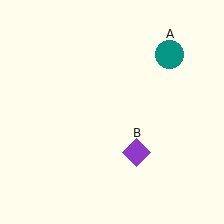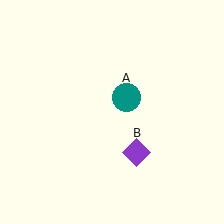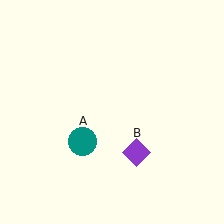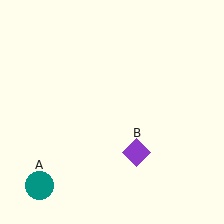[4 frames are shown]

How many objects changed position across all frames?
1 object changed position: teal circle (object A).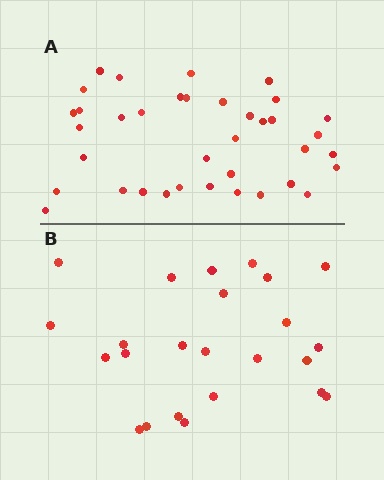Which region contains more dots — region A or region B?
Region A (the top region) has more dots.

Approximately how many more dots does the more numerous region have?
Region A has approximately 15 more dots than region B.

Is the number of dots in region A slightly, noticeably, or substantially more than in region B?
Region A has substantially more. The ratio is roughly 1.5 to 1.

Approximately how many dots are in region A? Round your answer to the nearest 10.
About 40 dots. (The exact count is 37, which rounds to 40.)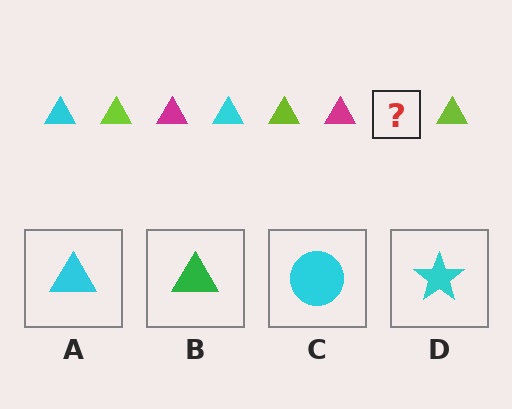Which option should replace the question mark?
Option A.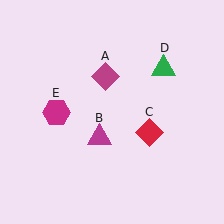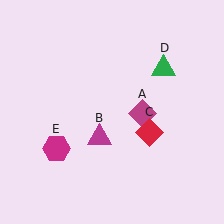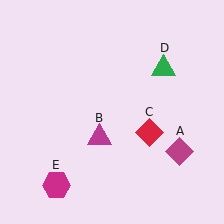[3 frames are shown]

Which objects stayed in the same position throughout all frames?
Magenta triangle (object B) and red diamond (object C) and green triangle (object D) remained stationary.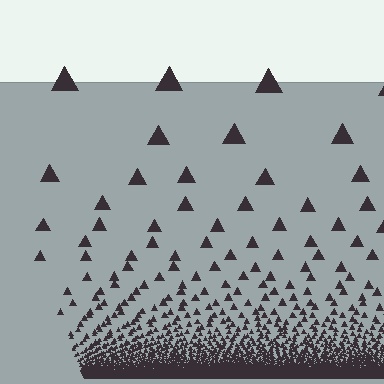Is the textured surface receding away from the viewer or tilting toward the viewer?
The surface appears to tilt toward the viewer. Texture elements get larger and sparser toward the top.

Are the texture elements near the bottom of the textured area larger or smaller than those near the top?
Smaller. The gradient is inverted — elements near the bottom are smaller and denser.